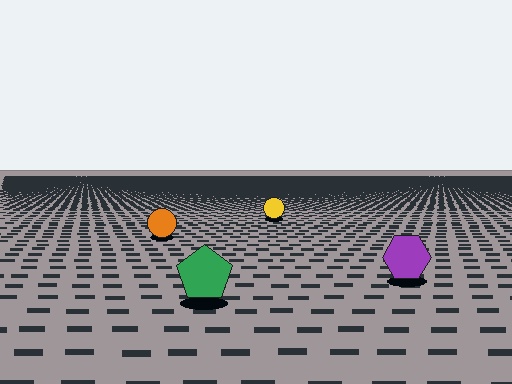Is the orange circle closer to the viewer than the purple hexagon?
No. The purple hexagon is closer — you can tell from the texture gradient: the ground texture is coarser near it.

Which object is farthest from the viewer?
The yellow circle is farthest from the viewer. It appears smaller and the ground texture around it is denser.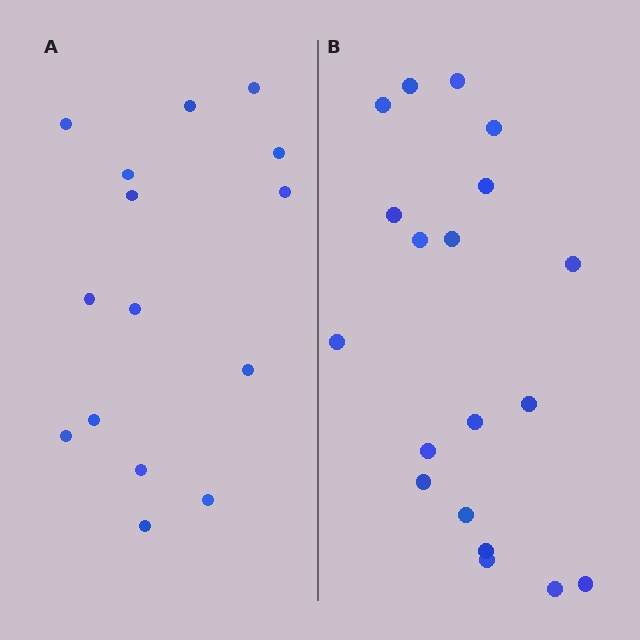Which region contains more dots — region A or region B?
Region B (the right region) has more dots.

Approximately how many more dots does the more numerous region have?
Region B has about 4 more dots than region A.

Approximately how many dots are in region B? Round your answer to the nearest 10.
About 20 dots. (The exact count is 19, which rounds to 20.)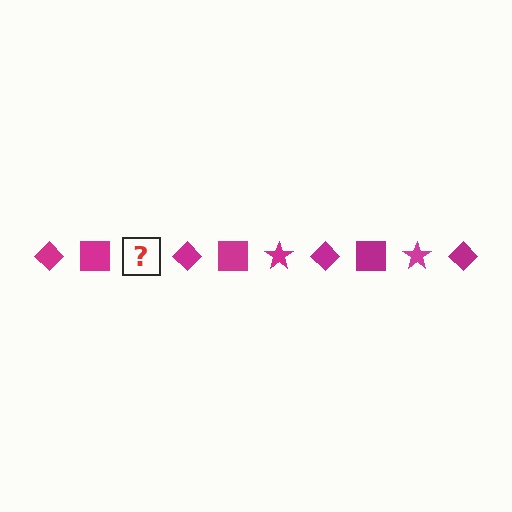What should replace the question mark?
The question mark should be replaced with a magenta star.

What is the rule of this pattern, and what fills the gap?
The rule is that the pattern cycles through diamond, square, star shapes in magenta. The gap should be filled with a magenta star.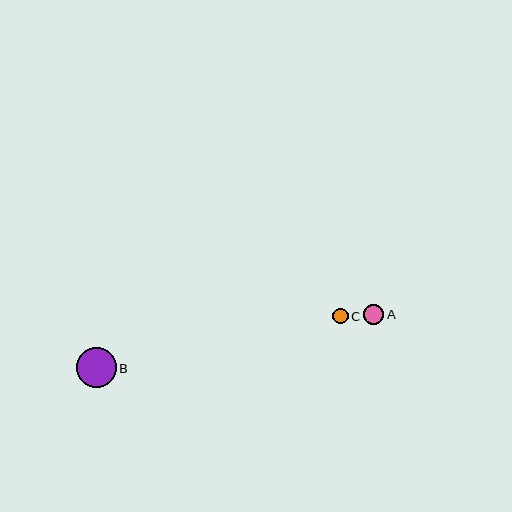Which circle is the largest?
Circle B is the largest with a size of approximately 40 pixels.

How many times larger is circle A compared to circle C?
Circle A is approximately 1.3 times the size of circle C.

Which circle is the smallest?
Circle C is the smallest with a size of approximately 15 pixels.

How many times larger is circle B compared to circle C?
Circle B is approximately 2.6 times the size of circle C.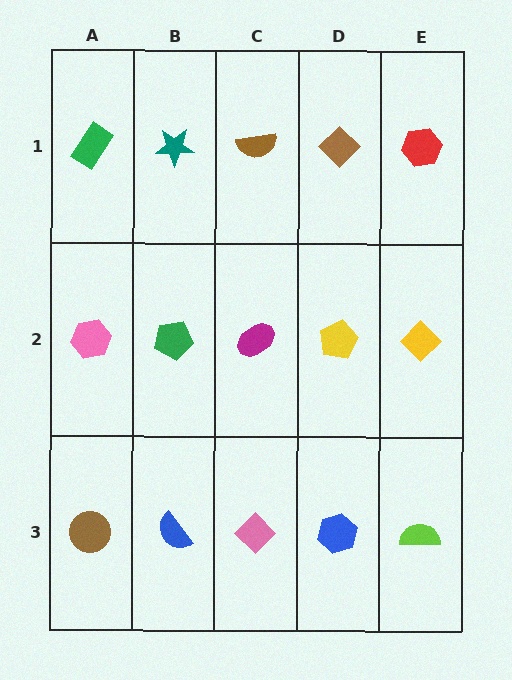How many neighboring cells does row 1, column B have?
3.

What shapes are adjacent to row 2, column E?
A red hexagon (row 1, column E), a lime semicircle (row 3, column E), a yellow pentagon (row 2, column D).